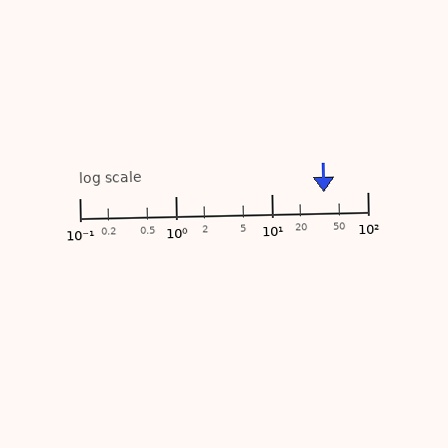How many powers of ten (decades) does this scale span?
The scale spans 3 decades, from 0.1 to 100.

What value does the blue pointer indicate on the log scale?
The pointer indicates approximately 35.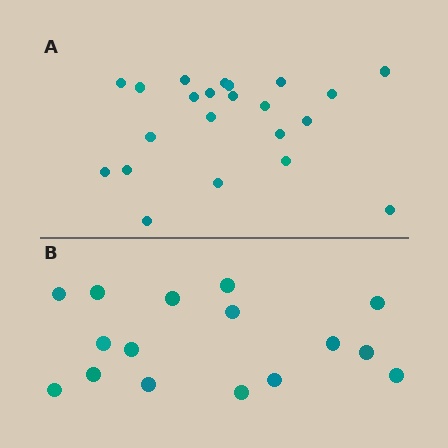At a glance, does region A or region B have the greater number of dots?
Region A (the top region) has more dots.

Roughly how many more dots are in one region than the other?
Region A has about 6 more dots than region B.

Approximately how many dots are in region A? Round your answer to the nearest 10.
About 20 dots. (The exact count is 22, which rounds to 20.)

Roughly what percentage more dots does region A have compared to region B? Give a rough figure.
About 40% more.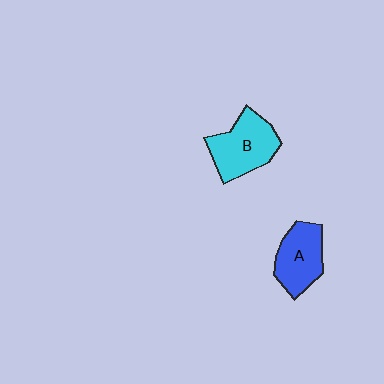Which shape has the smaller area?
Shape A (blue).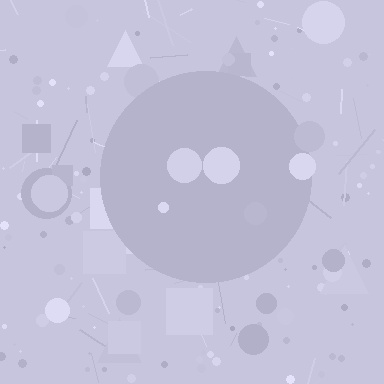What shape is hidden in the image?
A circle is hidden in the image.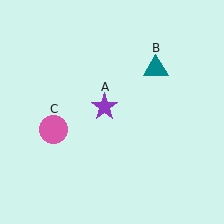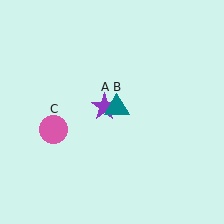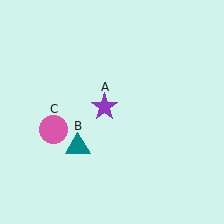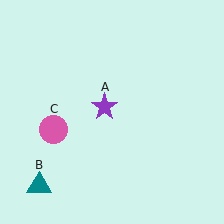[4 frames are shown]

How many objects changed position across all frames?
1 object changed position: teal triangle (object B).